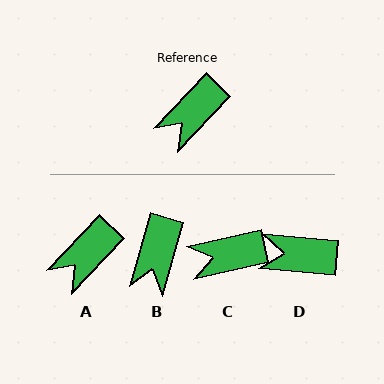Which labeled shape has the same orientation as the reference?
A.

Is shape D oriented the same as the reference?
No, it is off by about 51 degrees.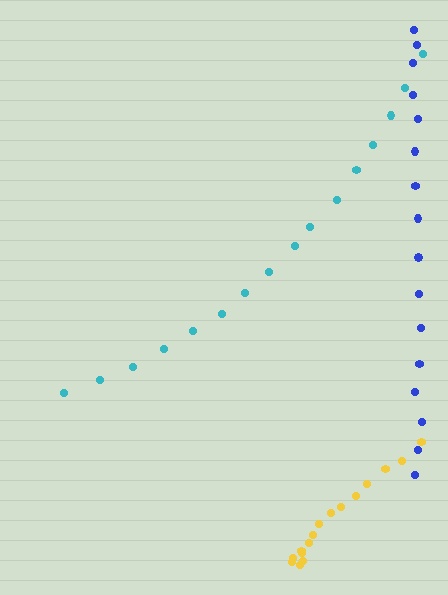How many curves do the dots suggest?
There are 3 distinct paths.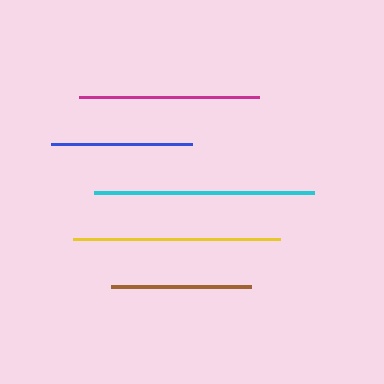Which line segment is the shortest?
The brown line is the shortest at approximately 140 pixels.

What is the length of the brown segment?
The brown segment is approximately 140 pixels long.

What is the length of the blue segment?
The blue segment is approximately 141 pixels long.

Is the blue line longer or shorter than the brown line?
The blue line is longer than the brown line.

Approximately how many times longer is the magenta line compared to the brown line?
The magenta line is approximately 1.3 times the length of the brown line.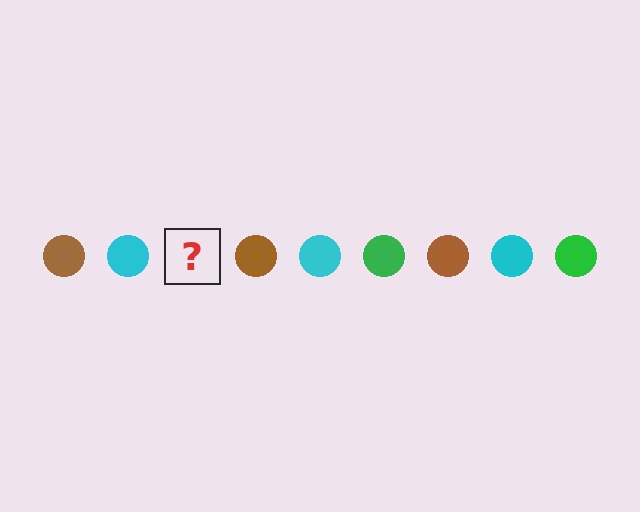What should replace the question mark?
The question mark should be replaced with a green circle.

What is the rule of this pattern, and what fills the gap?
The rule is that the pattern cycles through brown, cyan, green circles. The gap should be filled with a green circle.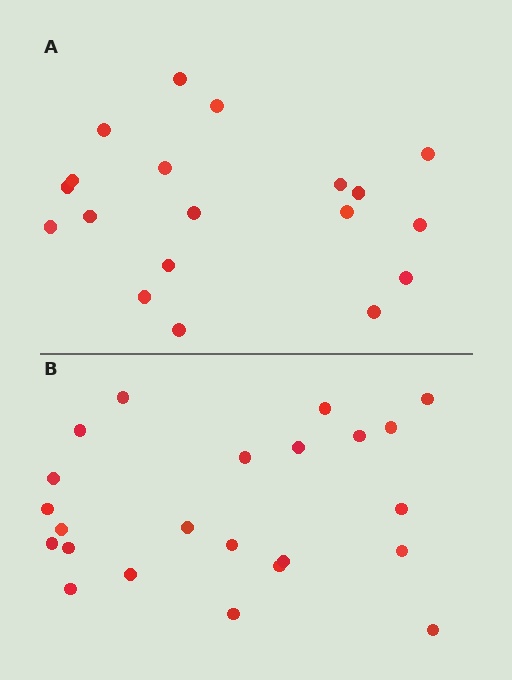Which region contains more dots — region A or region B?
Region B (the bottom region) has more dots.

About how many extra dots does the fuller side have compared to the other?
Region B has about 4 more dots than region A.